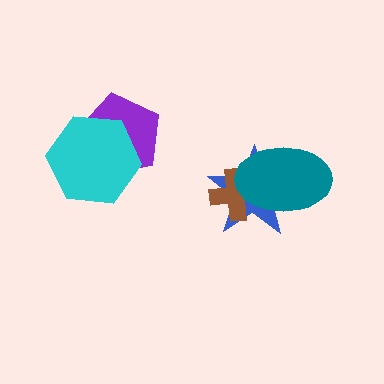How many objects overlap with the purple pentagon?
1 object overlaps with the purple pentagon.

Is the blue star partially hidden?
Yes, it is partially covered by another shape.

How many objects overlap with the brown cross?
2 objects overlap with the brown cross.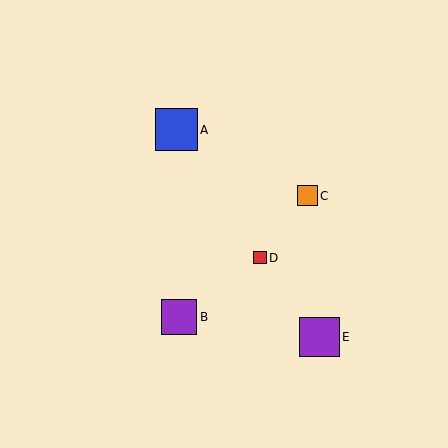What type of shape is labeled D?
Shape D is a red square.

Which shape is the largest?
The blue square (labeled A) is the largest.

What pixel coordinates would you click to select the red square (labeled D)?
Click at (260, 258) to select the red square D.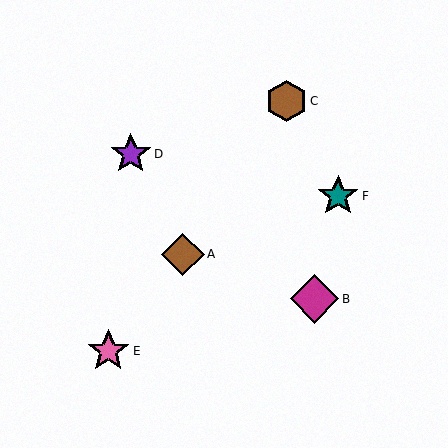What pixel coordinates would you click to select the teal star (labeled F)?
Click at (338, 196) to select the teal star F.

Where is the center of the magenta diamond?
The center of the magenta diamond is at (315, 299).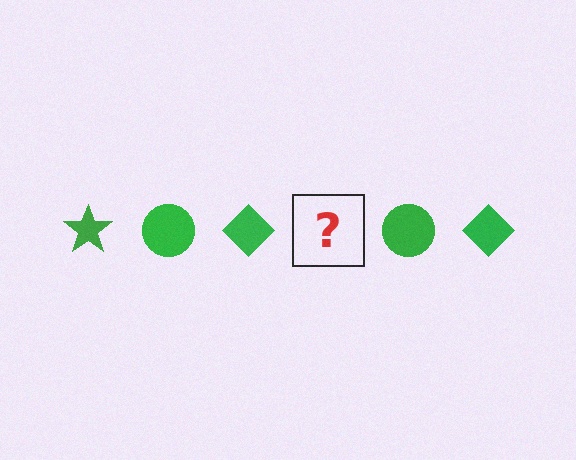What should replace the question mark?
The question mark should be replaced with a green star.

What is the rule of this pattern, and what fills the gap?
The rule is that the pattern cycles through star, circle, diamond shapes in green. The gap should be filled with a green star.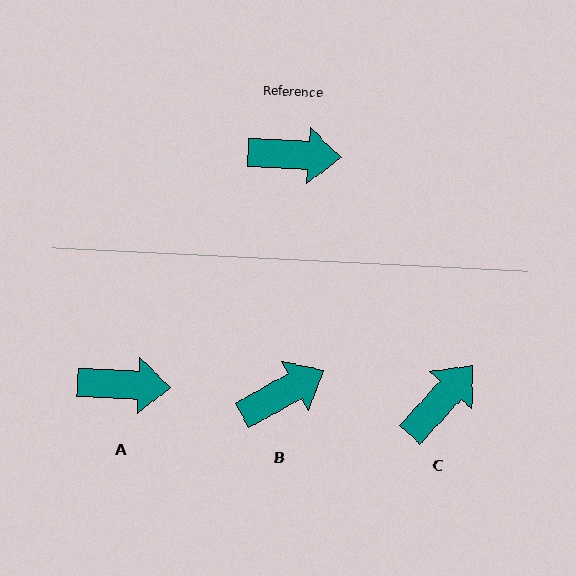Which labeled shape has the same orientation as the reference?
A.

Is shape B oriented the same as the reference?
No, it is off by about 32 degrees.